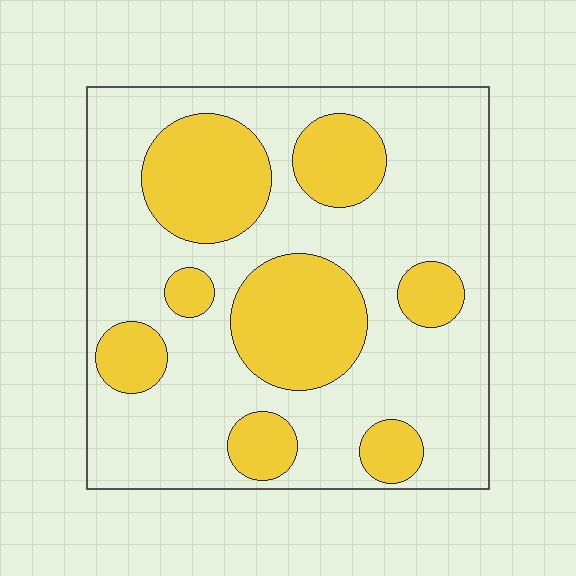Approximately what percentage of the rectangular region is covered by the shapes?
Approximately 30%.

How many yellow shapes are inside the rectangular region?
8.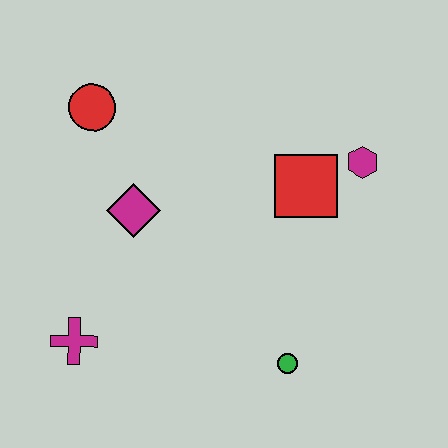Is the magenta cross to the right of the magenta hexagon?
No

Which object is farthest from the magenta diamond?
The magenta hexagon is farthest from the magenta diamond.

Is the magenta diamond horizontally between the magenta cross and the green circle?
Yes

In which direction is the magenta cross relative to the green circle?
The magenta cross is to the left of the green circle.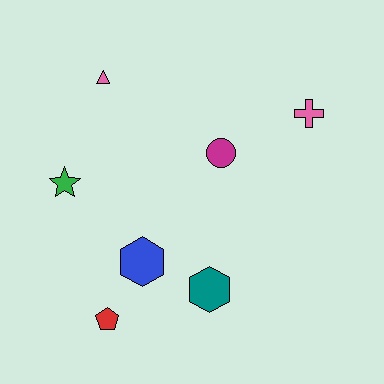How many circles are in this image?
There is 1 circle.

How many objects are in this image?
There are 7 objects.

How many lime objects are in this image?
There are no lime objects.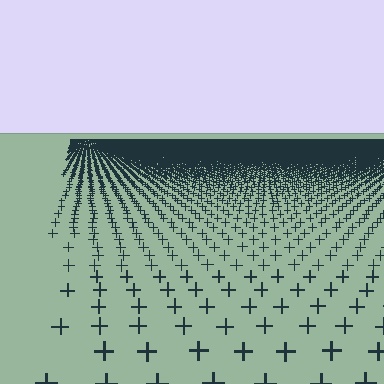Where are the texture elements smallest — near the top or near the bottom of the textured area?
Near the top.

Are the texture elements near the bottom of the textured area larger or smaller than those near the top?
Larger. Near the bottom, elements are closer to the viewer and appear at a bigger on-screen size.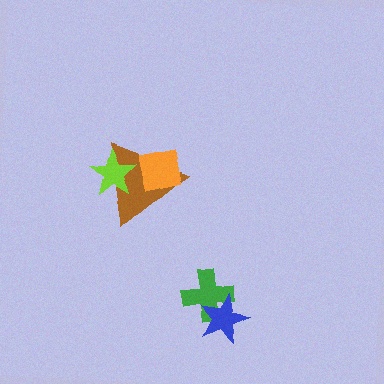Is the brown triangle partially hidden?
Yes, it is partially covered by another shape.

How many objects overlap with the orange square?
1 object overlaps with the orange square.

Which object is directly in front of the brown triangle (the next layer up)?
The lime star is directly in front of the brown triangle.